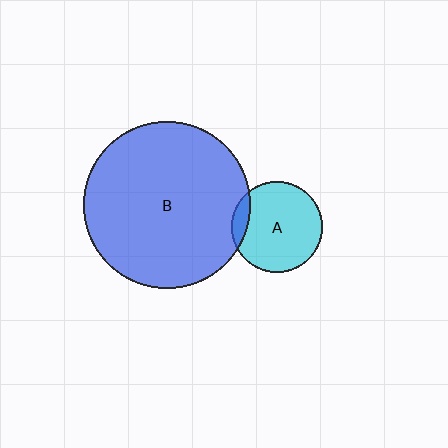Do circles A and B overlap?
Yes.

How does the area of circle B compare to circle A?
Approximately 3.3 times.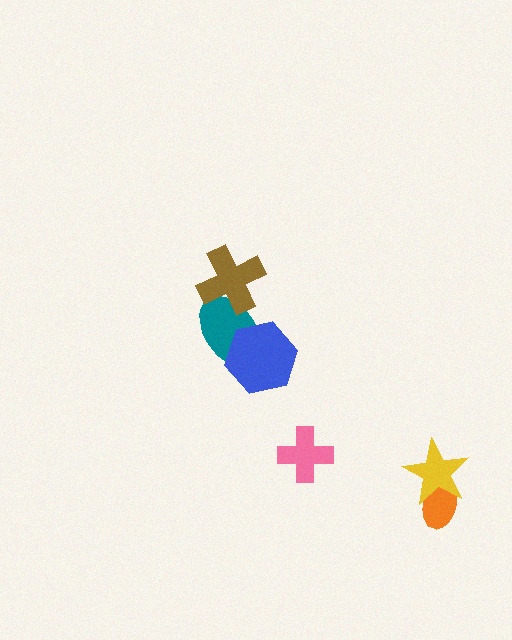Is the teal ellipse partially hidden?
Yes, it is partially covered by another shape.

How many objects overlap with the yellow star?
1 object overlaps with the yellow star.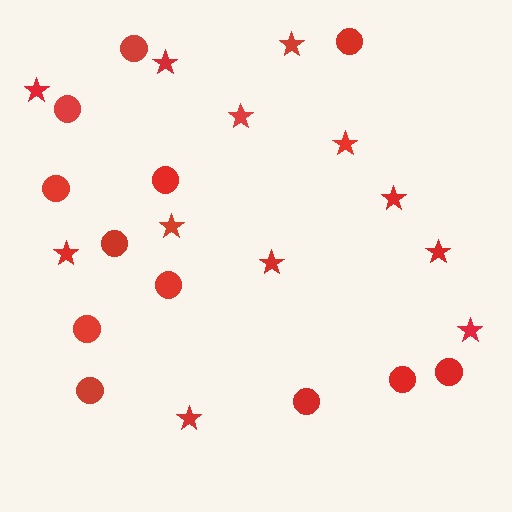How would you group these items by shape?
There are 2 groups: one group of stars (12) and one group of circles (12).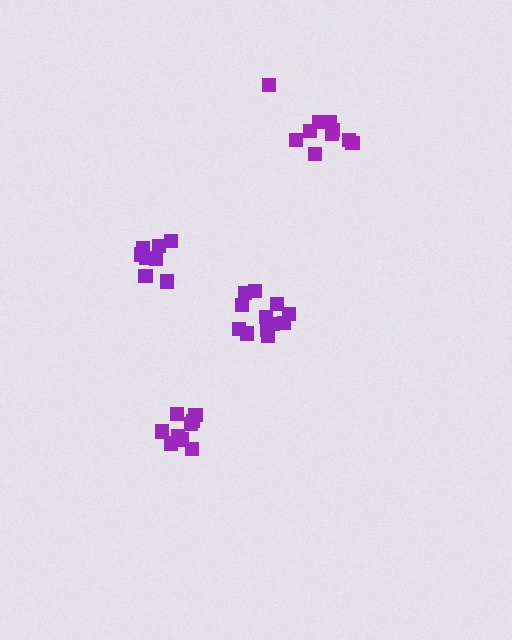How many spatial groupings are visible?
There are 4 spatial groupings.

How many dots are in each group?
Group 1: 9 dots, Group 2: 10 dots, Group 3: 8 dots, Group 4: 12 dots (39 total).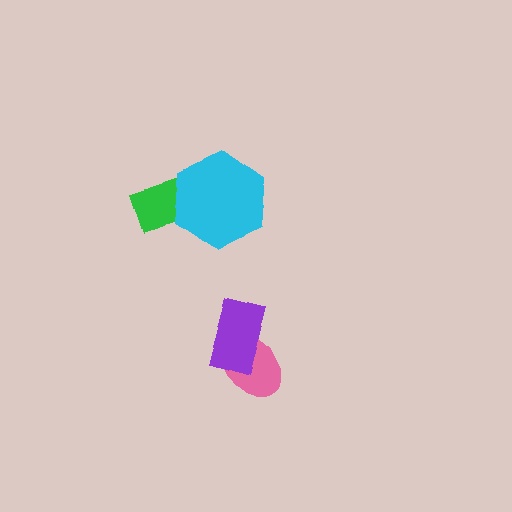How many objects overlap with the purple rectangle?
1 object overlaps with the purple rectangle.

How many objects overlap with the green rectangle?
1 object overlaps with the green rectangle.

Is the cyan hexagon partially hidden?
No, no other shape covers it.